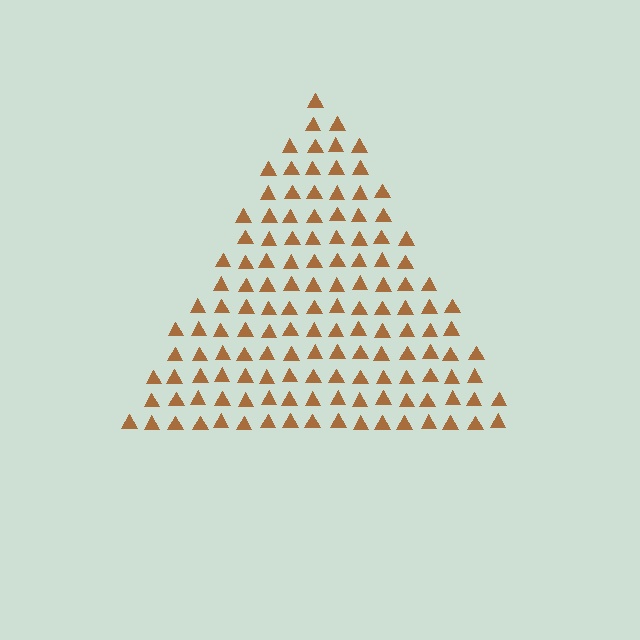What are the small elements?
The small elements are triangles.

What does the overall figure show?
The overall figure shows a triangle.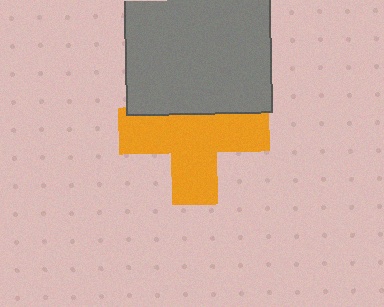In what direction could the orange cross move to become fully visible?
The orange cross could move down. That would shift it out from behind the gray square entirely.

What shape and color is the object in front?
The object in front is a gray square.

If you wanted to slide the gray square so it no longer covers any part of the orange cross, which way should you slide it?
Slide it up — that is the most direct way to separate the two shapes.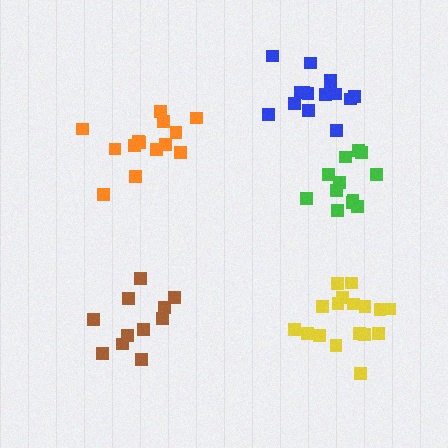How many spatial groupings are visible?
There are 5 spatial groupings.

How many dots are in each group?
Group 1: 14 dots, Group 2: 11 dots, Group 3: 15 dots, Group 4: 17 dots, Group 5: 12 dots (69 total).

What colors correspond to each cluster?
The clusters are colored: orange, brown, blue, yellow, green.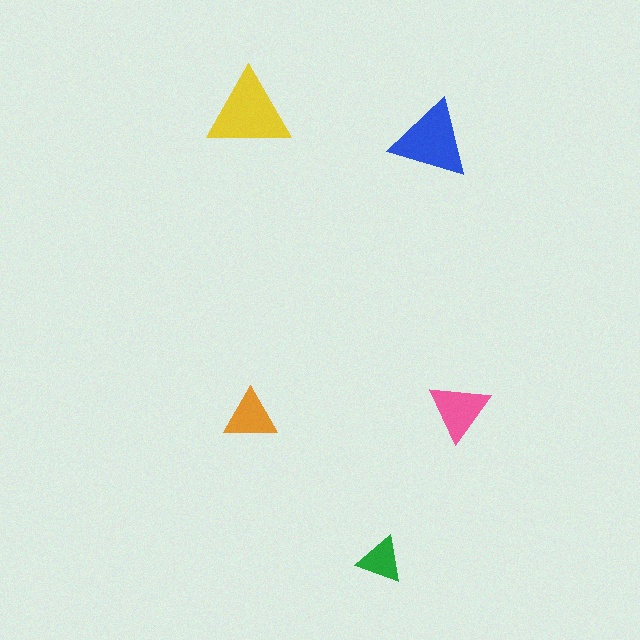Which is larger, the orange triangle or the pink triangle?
The pink one.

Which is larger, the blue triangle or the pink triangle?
The blue one.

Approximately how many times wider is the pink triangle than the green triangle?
About 1.5 times wider.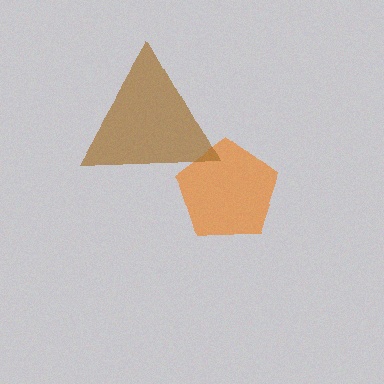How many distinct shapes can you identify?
There are 2 distinct shapes: an orange pentagon, a brown triangle.